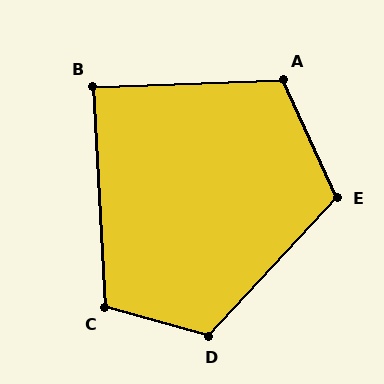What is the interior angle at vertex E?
Approximately 113 degrees (obtuse).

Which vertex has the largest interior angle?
D, at approximately 118 degrees.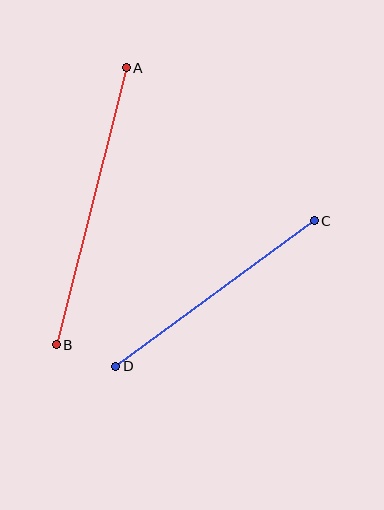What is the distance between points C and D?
The distance is approximately 246 pixels.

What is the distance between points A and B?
The distance is approximately 286 pixels.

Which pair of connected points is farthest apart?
Points A and B are farthest apart.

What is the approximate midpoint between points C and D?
The midpoint is at approximately (215, 294) pixels.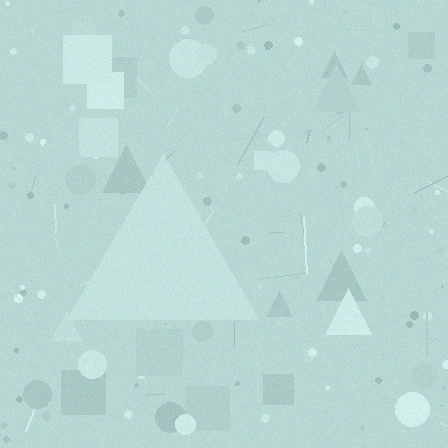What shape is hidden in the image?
A triangle is hidden in the image.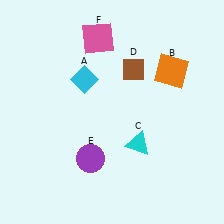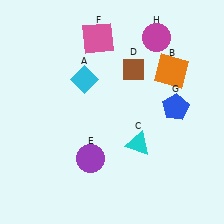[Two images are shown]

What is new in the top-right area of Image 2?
A magenta circle (H) was added in the top-right area of Image 2.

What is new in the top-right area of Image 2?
A blue pentagon (G) was added in the top-right area of Image 2.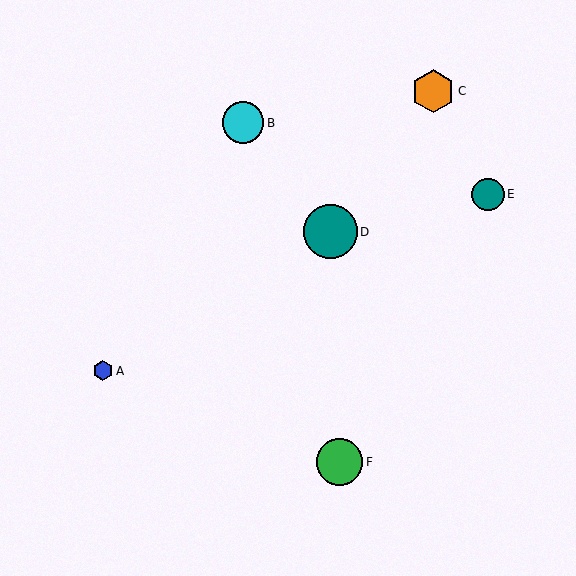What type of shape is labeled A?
Shape A is a blue hexagon.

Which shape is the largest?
The teal circle (labeled D) is the largest.